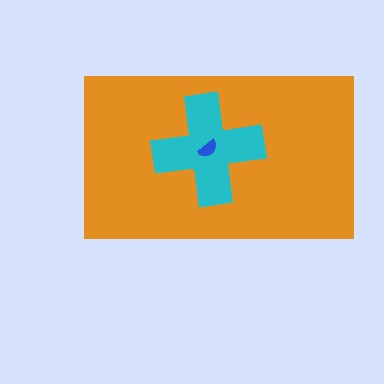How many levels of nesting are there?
3.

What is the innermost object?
The blue semicircle.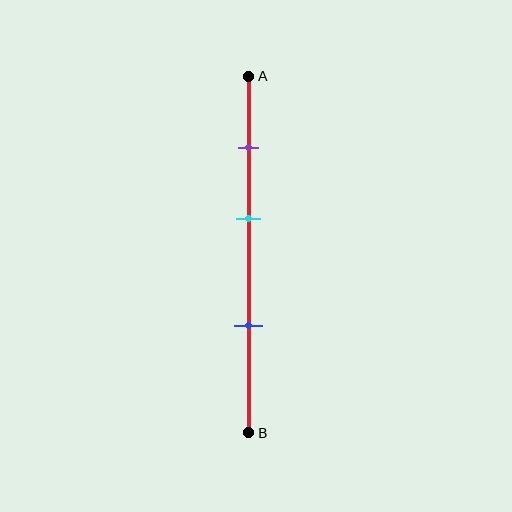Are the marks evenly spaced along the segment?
Yes, the marks are approximately evenly spaced.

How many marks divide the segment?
There are 3 marks dividing the segment.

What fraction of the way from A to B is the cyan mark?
The cyan mark is approximately 40% (0.4) of the way from A to B.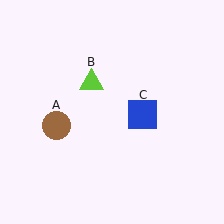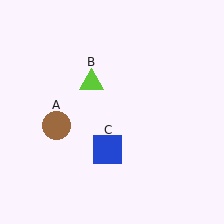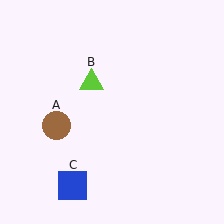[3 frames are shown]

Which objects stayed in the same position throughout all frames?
Brown circle (object A) and lime triangle (object B) remained stationary.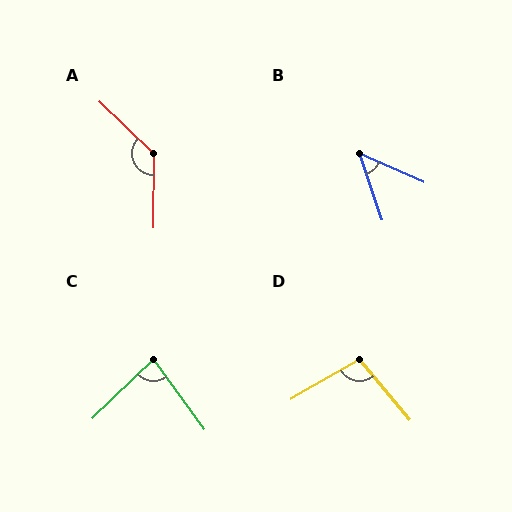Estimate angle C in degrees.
Approximately 82 degrees.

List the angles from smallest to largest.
B (47°), C (82°), D (100°), A (133°).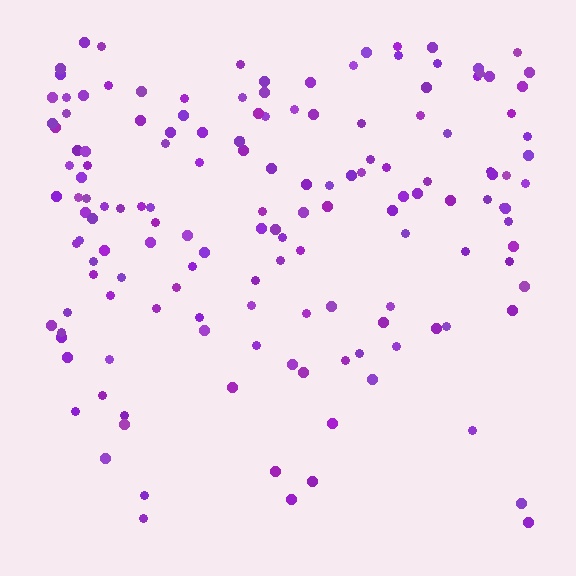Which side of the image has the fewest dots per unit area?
The bottom.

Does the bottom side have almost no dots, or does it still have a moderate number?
Still a moderate number, just noticeably fewer than the top.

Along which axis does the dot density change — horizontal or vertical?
Vertical.